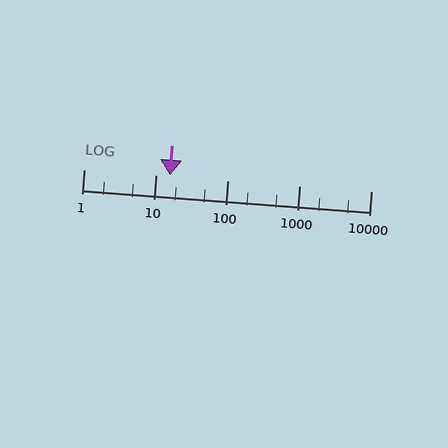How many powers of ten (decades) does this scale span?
The scale spans 4 decades, from 1 to 10000.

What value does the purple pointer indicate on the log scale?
The pointer indicates approximately 16.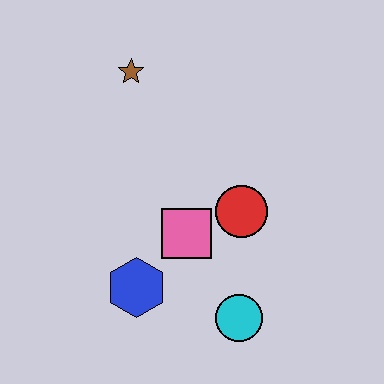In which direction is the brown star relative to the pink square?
The brown star is above the pink square.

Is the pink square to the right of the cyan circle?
No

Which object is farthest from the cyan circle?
The brown star is farthest from the cyan circle.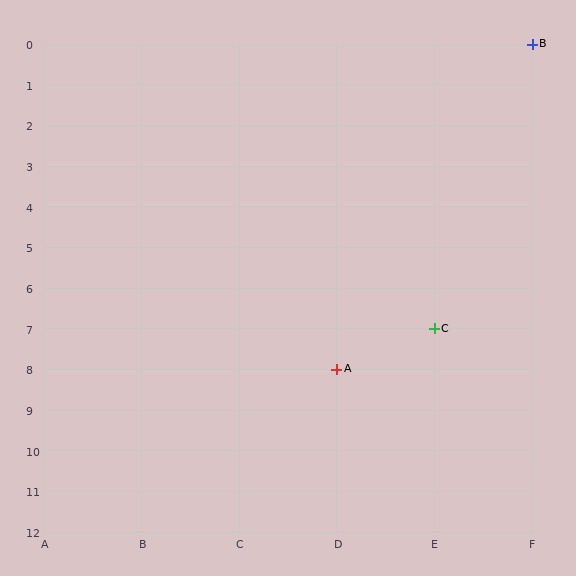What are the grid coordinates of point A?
Point A is at grid coordinates (D, 8).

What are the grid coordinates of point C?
Point C is at grid coordinates (E, 7).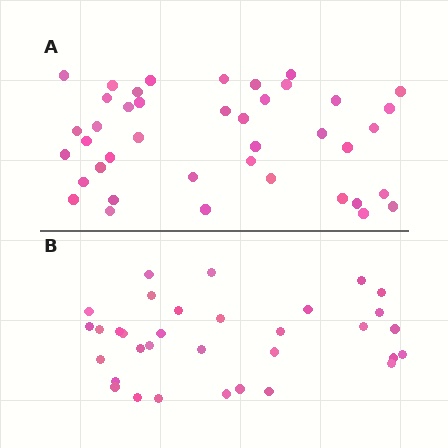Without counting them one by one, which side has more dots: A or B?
Region A (the top region) has more dots.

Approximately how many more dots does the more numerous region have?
Region A has roughly 8 or so more dots than region B.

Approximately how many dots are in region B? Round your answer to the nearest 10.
About 30 dots. (The exact count is 33, which rounds to 30.)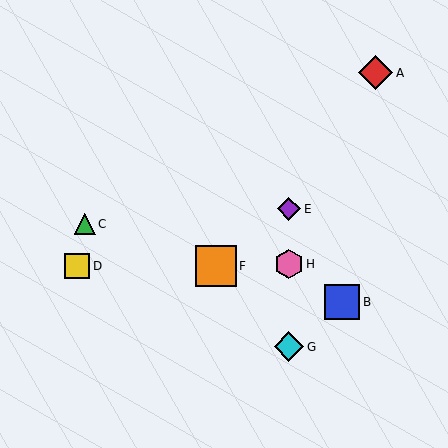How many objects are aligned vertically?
3 objects (E, G, H) are aligned vertically.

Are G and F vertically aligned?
No, G is at x≈289 and F is at x≈216.